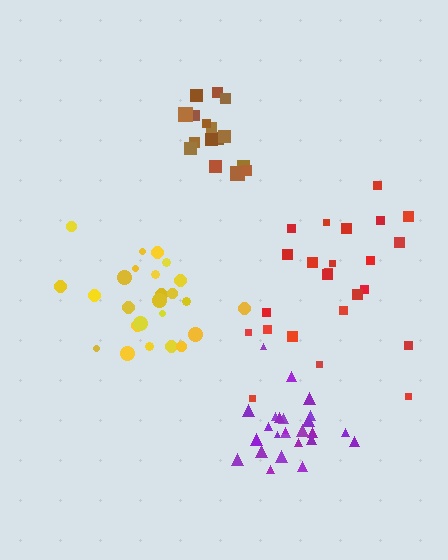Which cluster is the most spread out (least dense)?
Red.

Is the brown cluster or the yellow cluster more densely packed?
Brown.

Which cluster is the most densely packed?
Purple.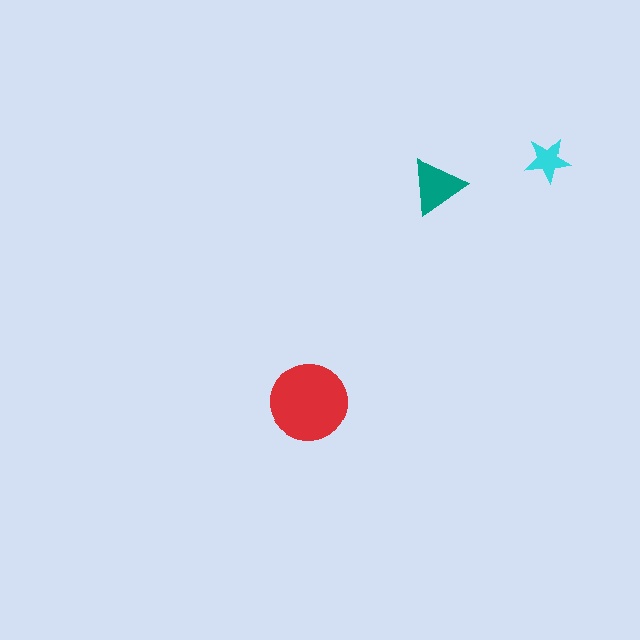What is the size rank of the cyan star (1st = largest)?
3rd.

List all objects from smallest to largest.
The cyan star, the teal triangle, the red circle.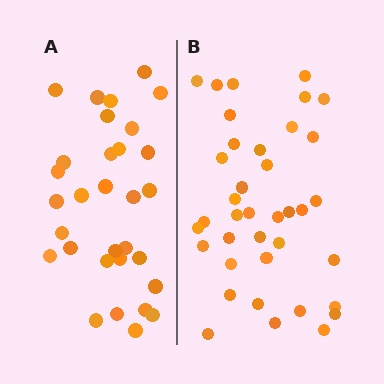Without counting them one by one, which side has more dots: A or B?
Region B (the right region) has more dots.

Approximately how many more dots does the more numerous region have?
Region B has roughly 8 or so more dots than region A.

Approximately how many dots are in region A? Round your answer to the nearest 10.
About 30 dots. (The exact count is 31, which rounds to 30.)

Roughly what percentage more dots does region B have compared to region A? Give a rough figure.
About 25% more.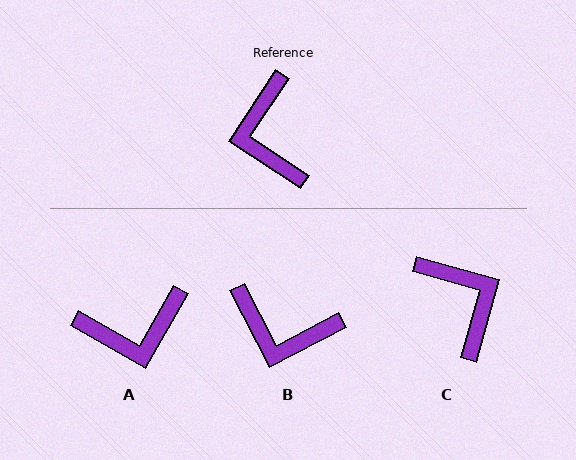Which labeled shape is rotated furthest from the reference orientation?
C, about 162 degrees away.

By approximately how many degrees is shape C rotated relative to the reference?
Approximately 162 degrees clockwise.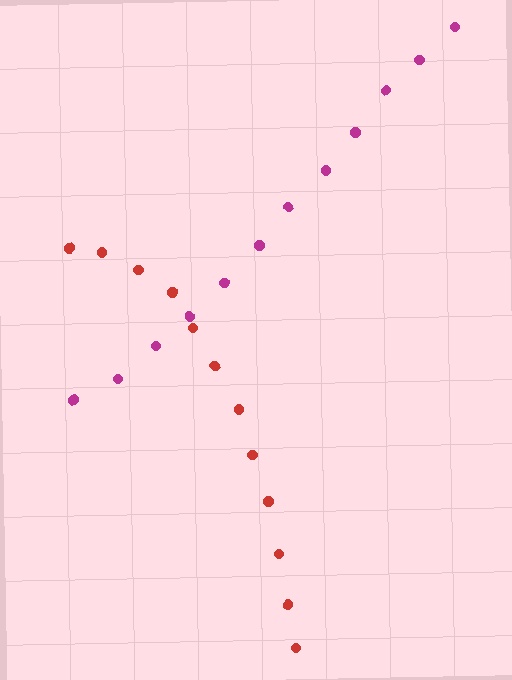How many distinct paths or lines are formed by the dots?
There are 2 distinct paths.